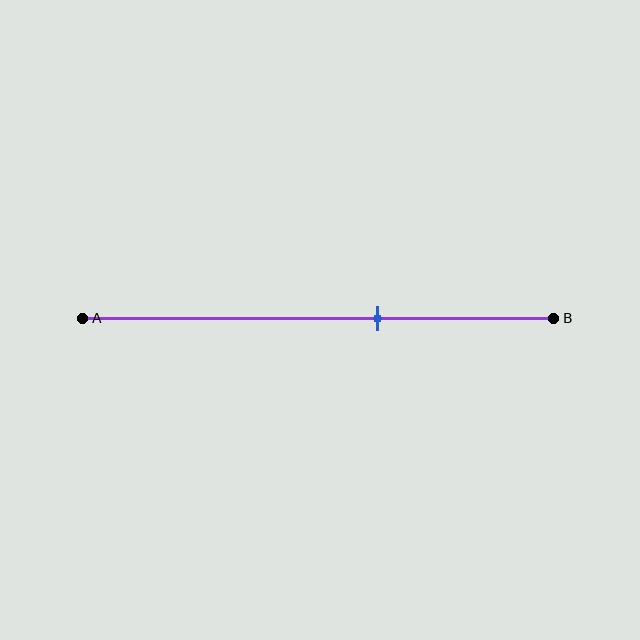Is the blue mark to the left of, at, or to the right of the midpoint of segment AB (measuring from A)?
The blue mark is to the right of the midpoint of segment AB.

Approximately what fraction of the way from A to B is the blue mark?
The blue mark is approximately 65% of the way from A to B.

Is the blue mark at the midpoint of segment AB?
No, the mark is at about 65% from A, not at the 50% midpoint.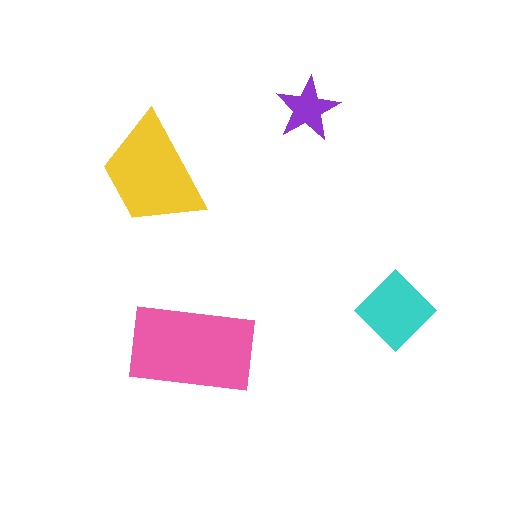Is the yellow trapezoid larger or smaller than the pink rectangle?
Smaller.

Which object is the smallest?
The purple star.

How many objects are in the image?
There are 4 objects in the image.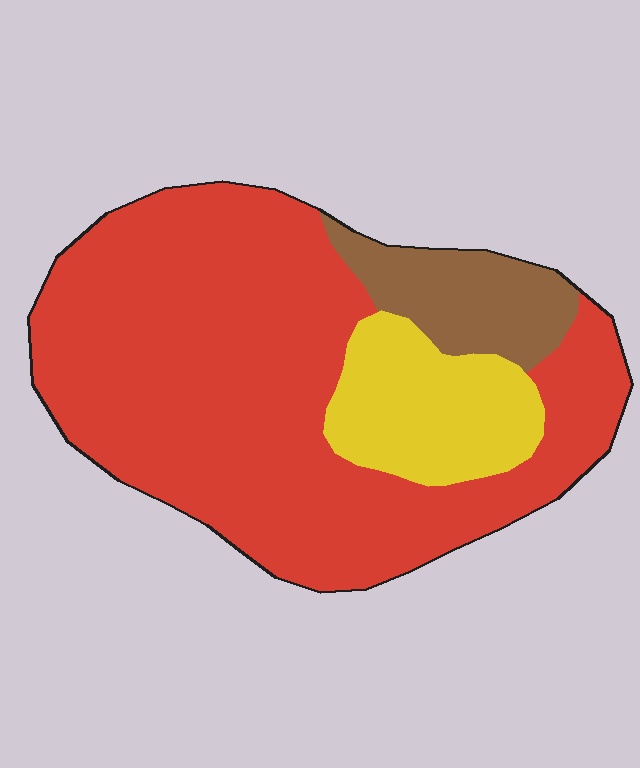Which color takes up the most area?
Red, at roughly 70%.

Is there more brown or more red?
Red.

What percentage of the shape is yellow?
Yellow covers about 15% of the shape.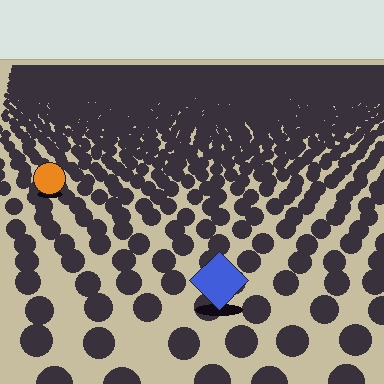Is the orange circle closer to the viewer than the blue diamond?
No. The blue diamond is closer — you can tell from the texture gradient: the ground texture is coarser near it.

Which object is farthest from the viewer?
The orange circle is farthest from the viewer. It appears smaller and the ground texture around it is denser.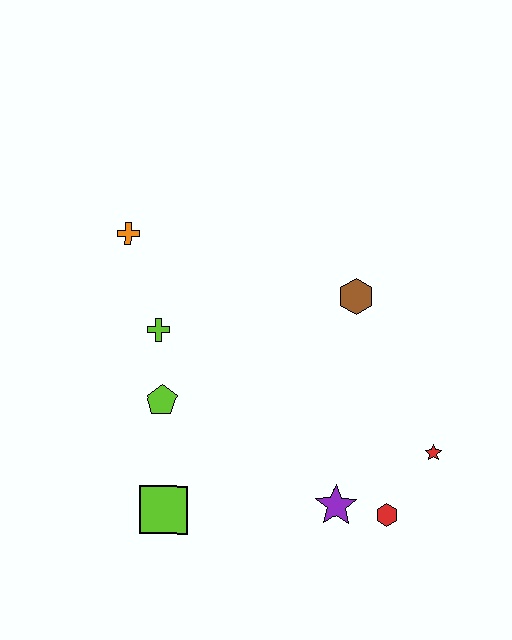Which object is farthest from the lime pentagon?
The red star is farthest from the lime pentagon.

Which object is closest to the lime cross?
The lime pentagon is closest to the lime cross.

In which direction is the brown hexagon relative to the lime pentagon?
The brown hexagon is to the right of the lime pentagon.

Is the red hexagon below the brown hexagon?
Yes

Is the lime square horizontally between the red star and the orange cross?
Yes